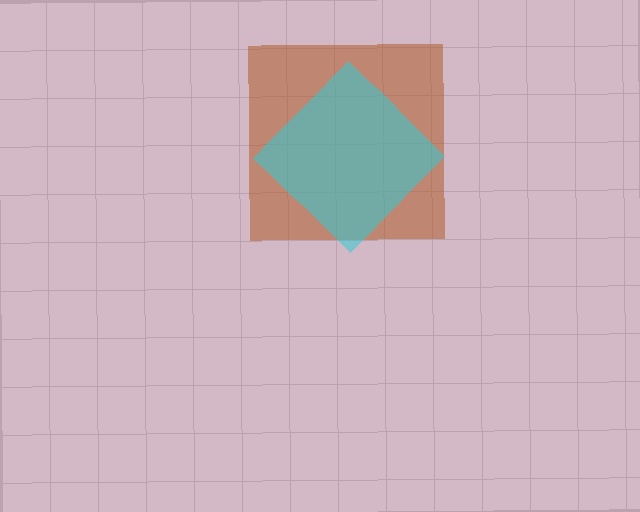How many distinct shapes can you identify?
There are 2 distinct shapes: a brown square, a cyan diamond.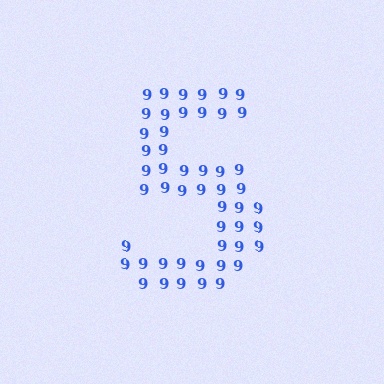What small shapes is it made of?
It is made of small digit 9's.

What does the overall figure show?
The overall figure shows the digit 5.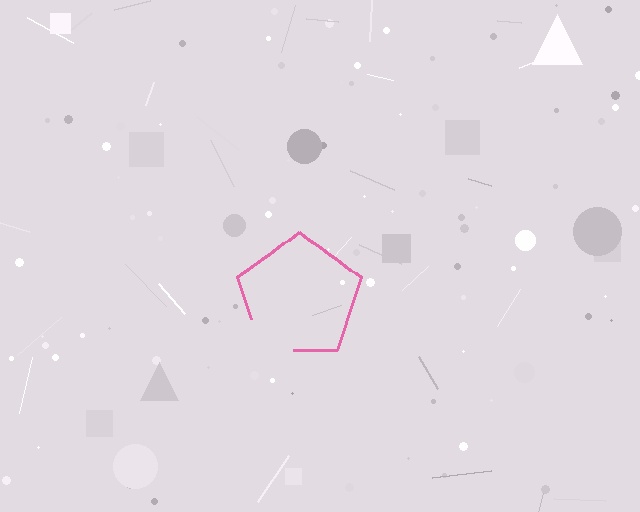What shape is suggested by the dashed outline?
The dashed outline suggests a pentagon.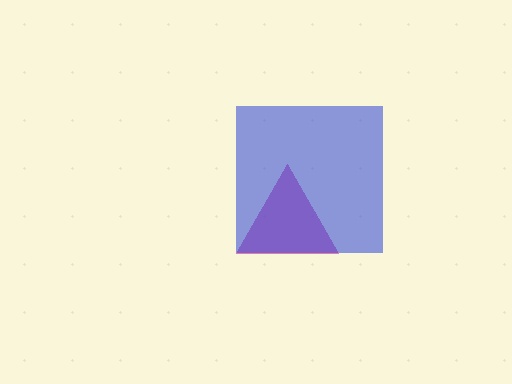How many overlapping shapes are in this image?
There are 2 overlapping shapes in the image.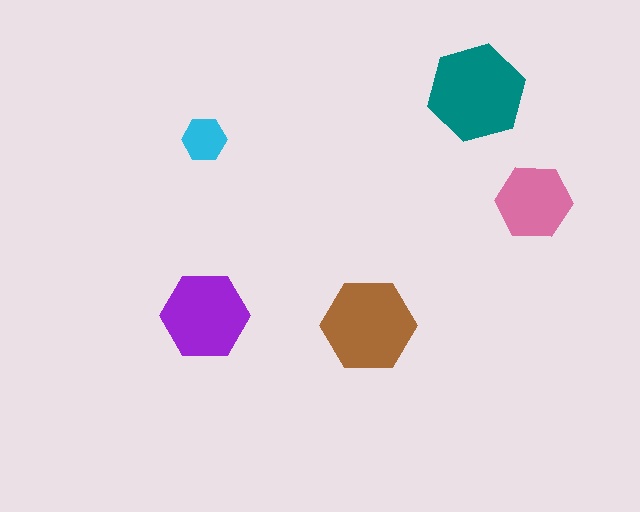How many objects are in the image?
There are 5 objects in the image.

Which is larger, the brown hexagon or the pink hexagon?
The brown one.